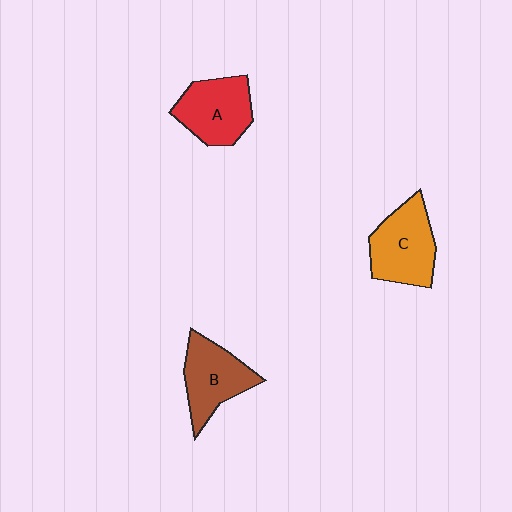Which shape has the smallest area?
Shape B (brown).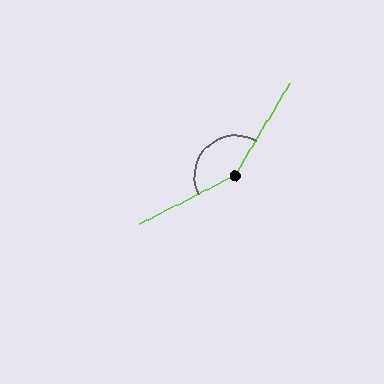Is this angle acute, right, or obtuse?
It is obtuse.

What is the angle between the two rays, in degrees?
Approximately 148 degrees.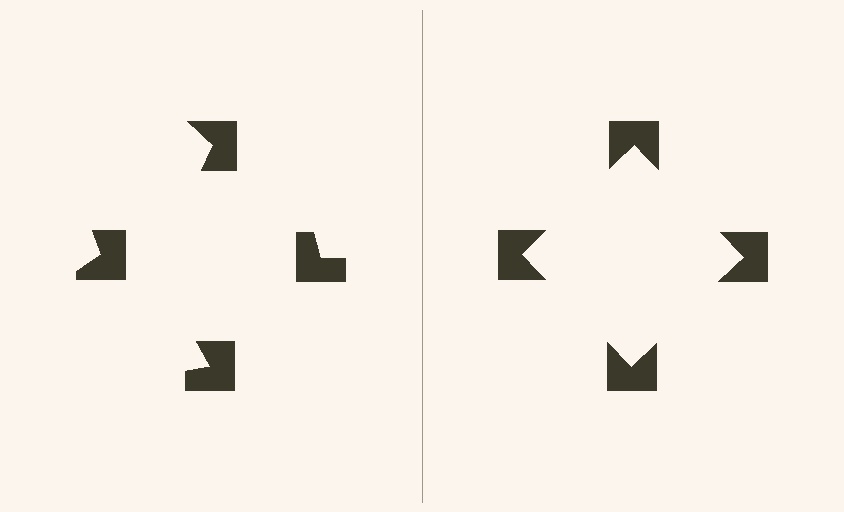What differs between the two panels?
The notched squares are positioned identically on both sides; only the wedge orientations differ. On the right they align to a square; on the left they are misaligned.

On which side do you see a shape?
An illusory square appears on the right side. On the left side the wedge cuts are rotated, so no coherent shape forms.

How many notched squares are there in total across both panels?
8 — 4 on each side.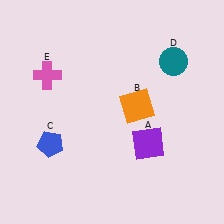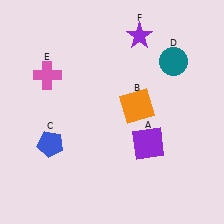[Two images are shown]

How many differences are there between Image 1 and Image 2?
There is 1 difference between the two images.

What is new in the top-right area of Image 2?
A purple star (F) was added in the top-right area of Image 2.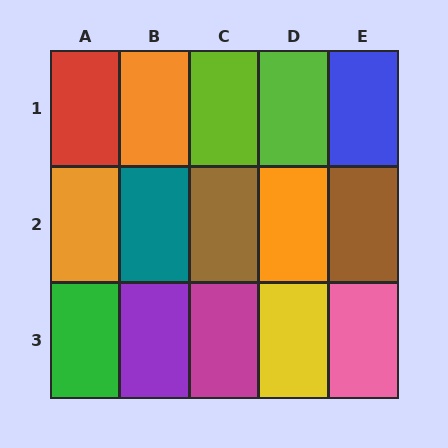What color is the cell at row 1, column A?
Red.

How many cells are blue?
1 cell is blue.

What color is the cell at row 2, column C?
Brown.